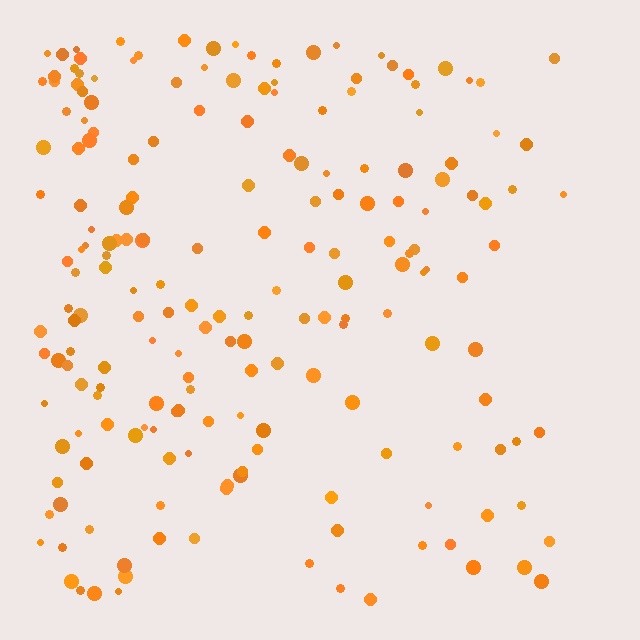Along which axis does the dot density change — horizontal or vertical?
Horizontal.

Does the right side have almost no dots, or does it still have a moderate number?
Still a moderate number, just noticeably fewer than the left.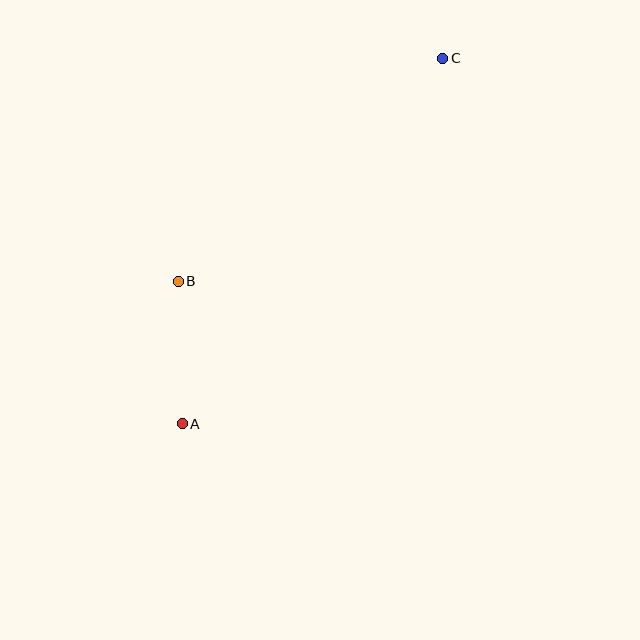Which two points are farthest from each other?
Points A and C are farthest from each other.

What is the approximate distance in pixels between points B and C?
The distance between B and C is approximately 346 pixels.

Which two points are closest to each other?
Points A and B are closest to each other.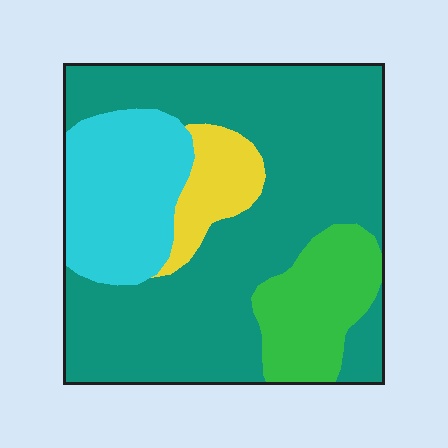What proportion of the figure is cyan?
Cyan takes up between a sixth and a third of the figure.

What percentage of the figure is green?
Green covers 14% of the figure.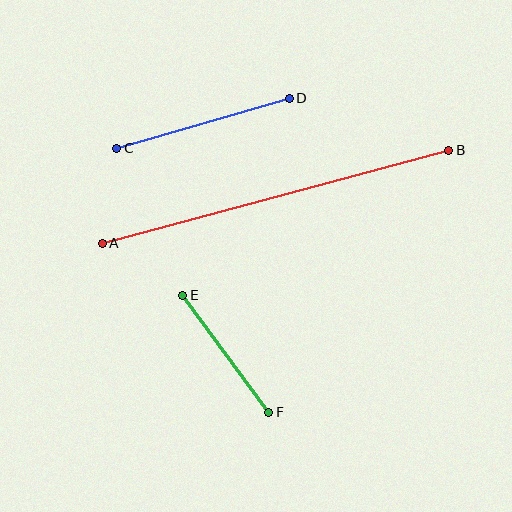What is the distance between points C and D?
The distance is approximately 180 pixels.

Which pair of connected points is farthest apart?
Points A and B are farthest apart.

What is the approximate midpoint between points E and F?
The midpoint is at approximately (226, 354) pixels.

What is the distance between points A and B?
The distance is approximately 359 pixels.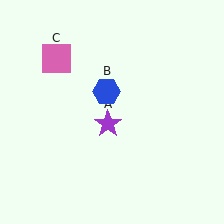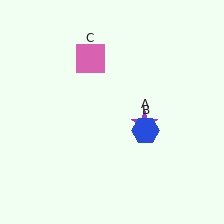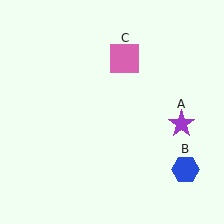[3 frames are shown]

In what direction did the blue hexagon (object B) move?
The blue hexagon (object B) moved down and to the right.